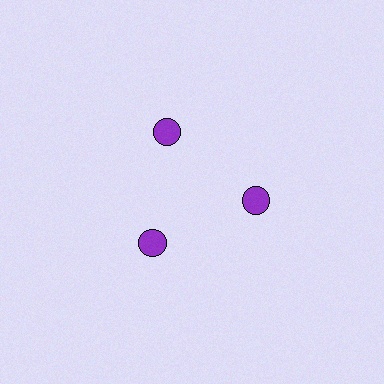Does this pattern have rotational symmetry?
Yes, this pattern has 3-fold rotational symmetry. It looks the same after rotating 120 degrees around the center.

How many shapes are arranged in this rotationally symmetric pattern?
There are 3 shapes, arranged in 3 groups of 1.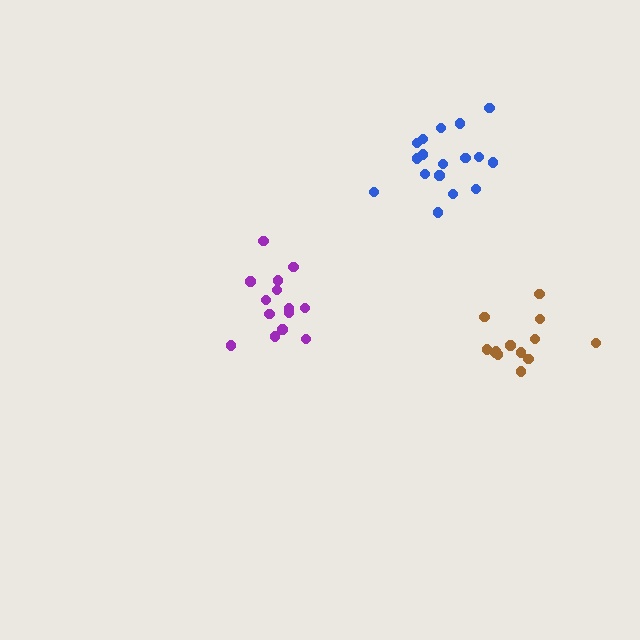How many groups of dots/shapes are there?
There are 3 groups.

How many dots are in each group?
Group 1: 14 dots, Group 2: 17 dots, Group 3: 13 dots (44 total).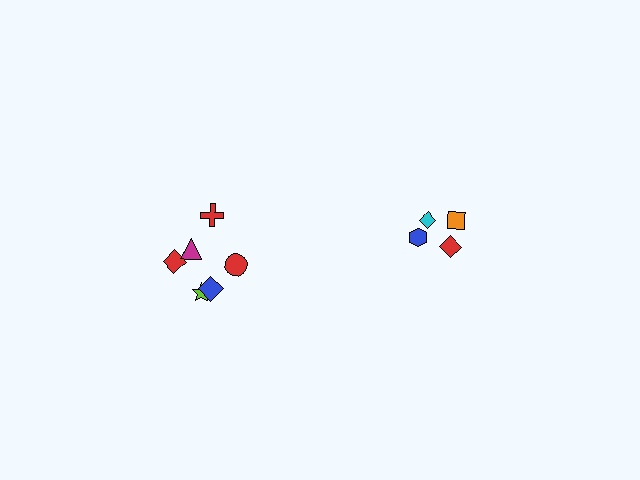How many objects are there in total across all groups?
There are 10 objects.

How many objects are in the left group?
There are 6 objects.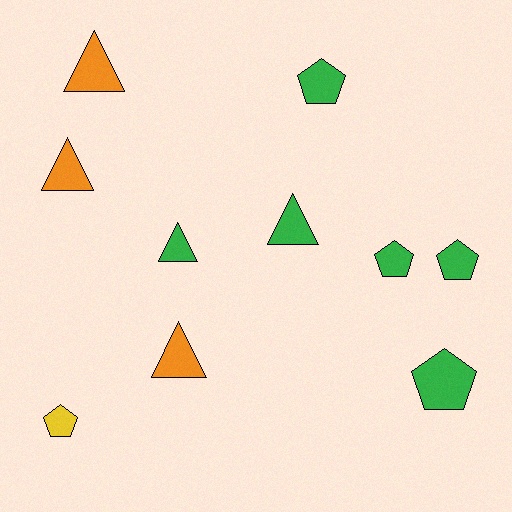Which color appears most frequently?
Green, with 6 objects.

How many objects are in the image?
There are 10 objects.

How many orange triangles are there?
There are 3 orange triangles.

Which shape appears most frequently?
Triangle, with 5 objects.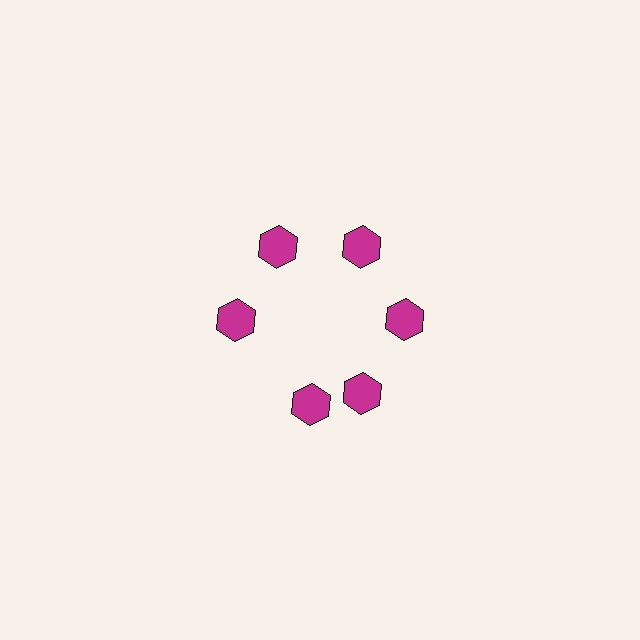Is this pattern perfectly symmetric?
No. The 6 magenta hexagons are arranged in a ring, but one element near the 7 o'clock position is rotated out of alignment along the ring, breaking the 6-fold rotational symmetry.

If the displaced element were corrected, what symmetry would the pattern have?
It would have 6-fold rotational symmetry — the pattern would map onto itself every 60 degrees.